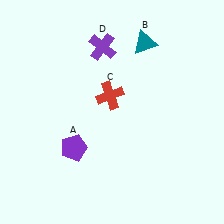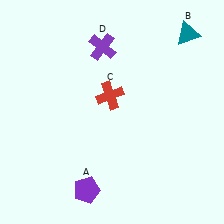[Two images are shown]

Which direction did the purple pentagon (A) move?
The purple pentagon (A) moved down.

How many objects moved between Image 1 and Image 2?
2 objects moved between the two images.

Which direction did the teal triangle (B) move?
The teal triangle (B) moved right.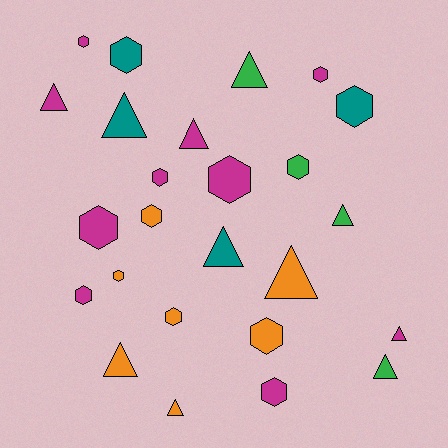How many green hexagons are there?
There is 1 green hexagon.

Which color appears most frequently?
Magenta, with 10 objects.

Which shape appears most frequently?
Hexagon, with 14 objects.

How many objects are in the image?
There are 25 objects.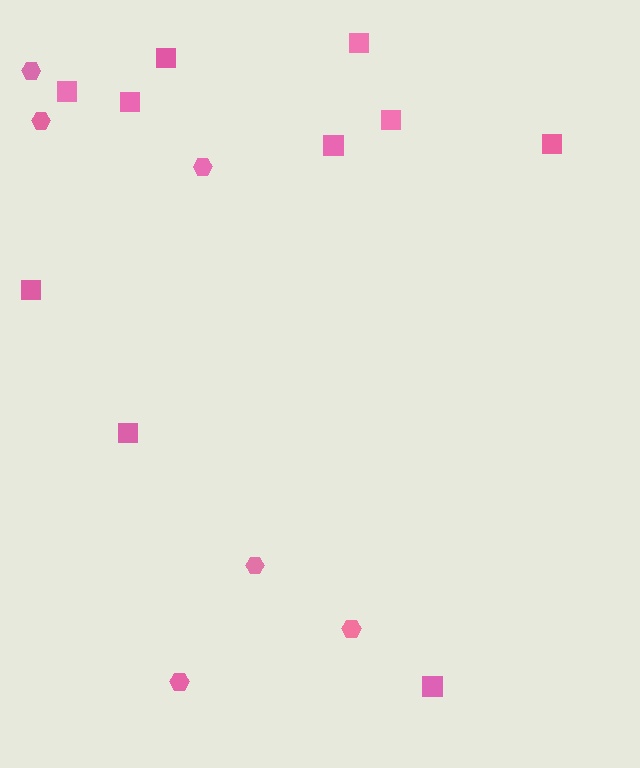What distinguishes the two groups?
There are 2 groups: one group of squares (10) and one group of hexagons (6).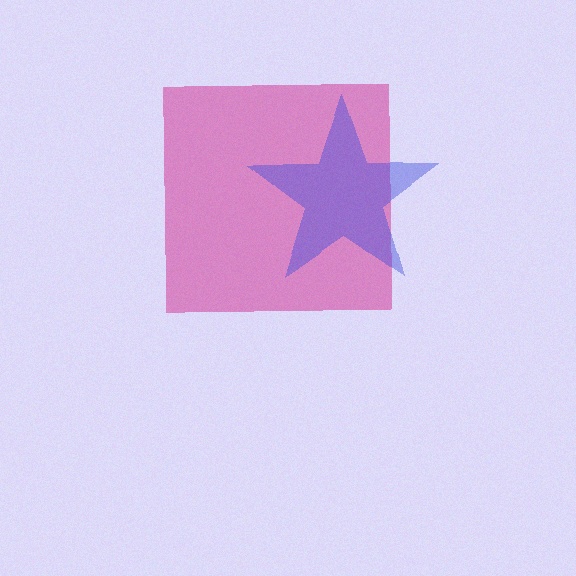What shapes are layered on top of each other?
The layered shapes are: a magenta square, a blue star.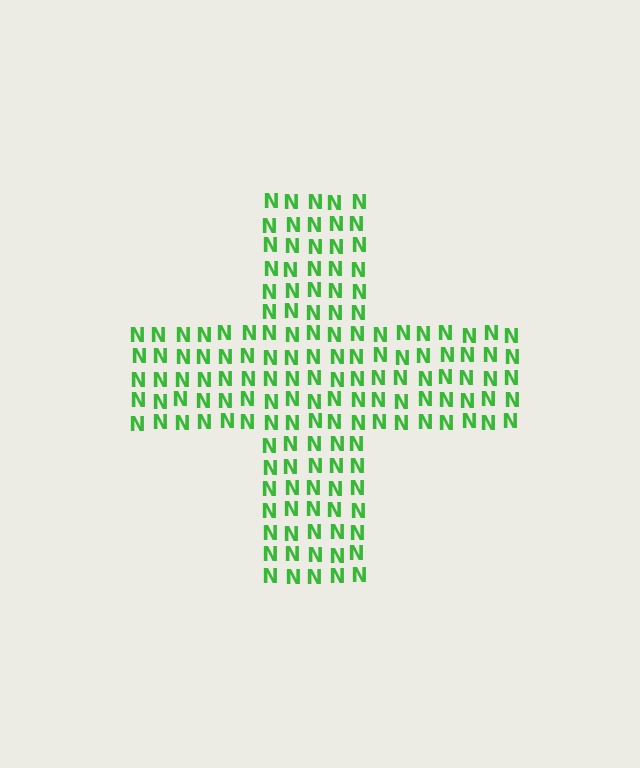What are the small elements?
The small elements are letter N's.